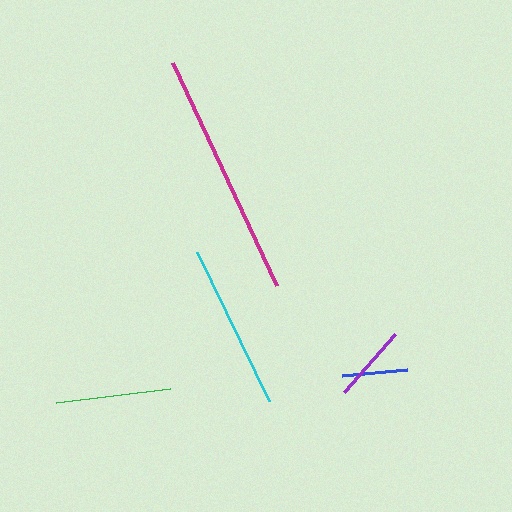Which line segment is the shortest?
The blue line is the shortest at approximately 65 pixels.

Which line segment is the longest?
The magenta line is the longest at approximately 246 pixels.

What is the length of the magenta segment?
The magenta segment is approximately 246 pixels long.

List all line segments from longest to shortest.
From longest to shortest: magenta, cyan, green, purple, blue.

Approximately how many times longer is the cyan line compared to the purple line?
The cyan line is approximately 2.1 times the length of the purple line.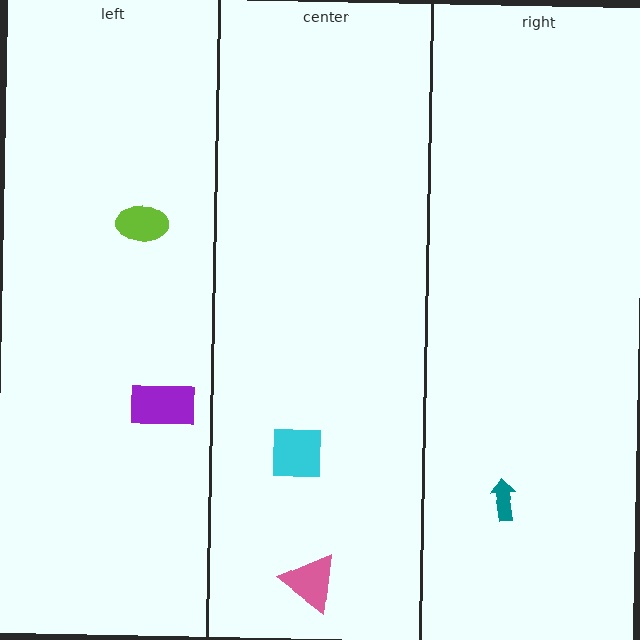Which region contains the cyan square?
The center region.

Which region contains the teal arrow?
The right region.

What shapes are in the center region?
The pink triangle, the cyan square.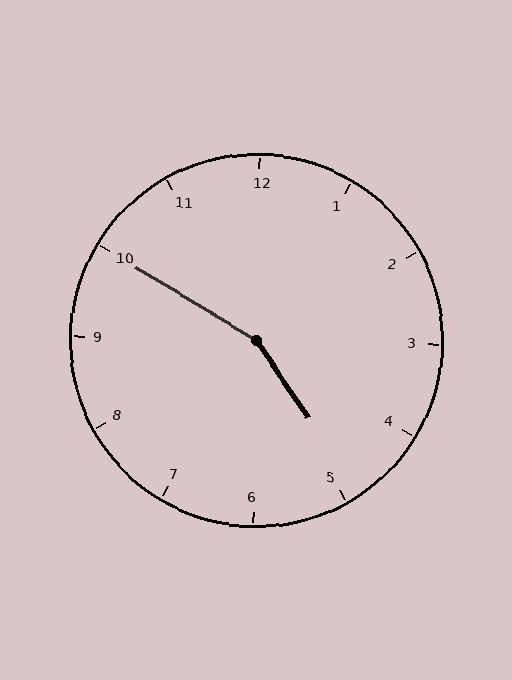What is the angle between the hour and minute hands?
Approximately 155 degrees.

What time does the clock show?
4:50.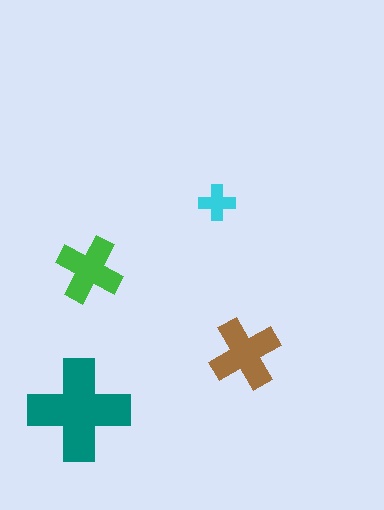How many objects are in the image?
There are 4 objects in the image.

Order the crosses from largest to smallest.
the teal one, the brown one, the green one, the cyan one.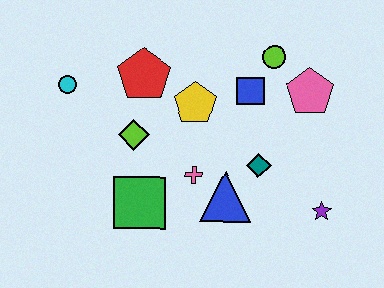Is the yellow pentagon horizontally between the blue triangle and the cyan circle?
Yes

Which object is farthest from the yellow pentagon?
The purple star is farthest from the yellow pentagon.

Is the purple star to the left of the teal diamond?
No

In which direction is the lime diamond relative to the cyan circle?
The lime diamond is to the right of the cyan circle.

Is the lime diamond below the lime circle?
Yes